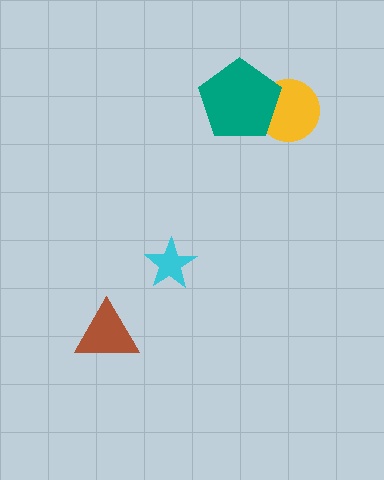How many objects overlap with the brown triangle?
0 objects overlap with the brown triangle.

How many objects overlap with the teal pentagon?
1 object overlaps with the teal pentagon.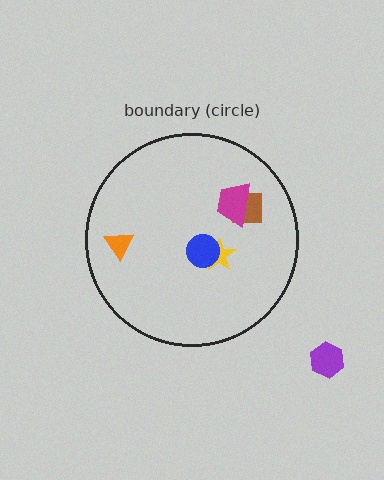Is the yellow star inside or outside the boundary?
Inside.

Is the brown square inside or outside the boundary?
Inside.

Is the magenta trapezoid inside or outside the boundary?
Inside.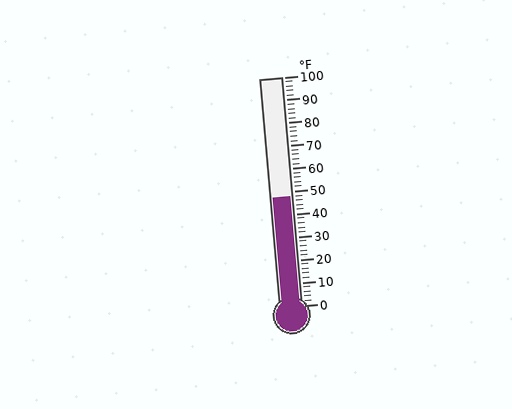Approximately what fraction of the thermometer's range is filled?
The thermometer is filled to approximately 50% of its range.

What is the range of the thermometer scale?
The thermometer scale ranges from 0°F to 100°F.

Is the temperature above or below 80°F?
The temperature is below 80°F.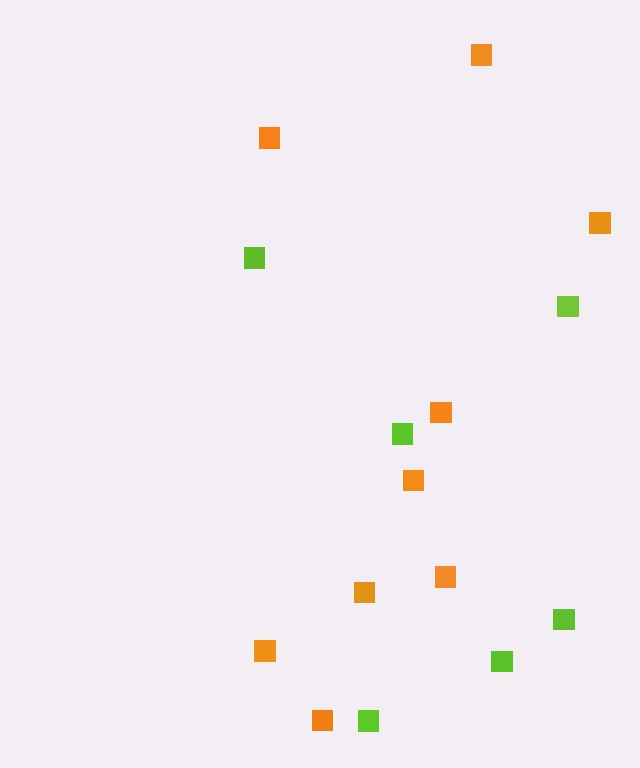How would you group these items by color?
There are 2 groups: one group of lime squares (6) and one group of orange squares (9).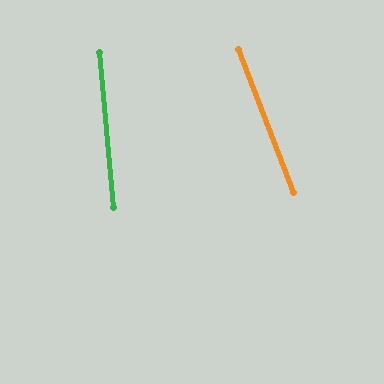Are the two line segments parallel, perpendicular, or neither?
Neither parallel nor perpendicular — they differ by about 16°.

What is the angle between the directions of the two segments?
Approximately 16 degrees.